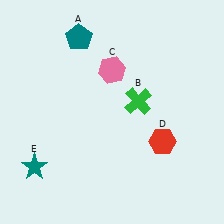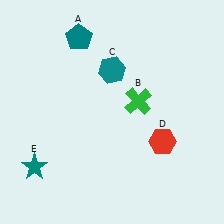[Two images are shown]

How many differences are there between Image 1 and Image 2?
There is 1 difference between the two images.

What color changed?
The hexagon (C) changed from pink in Image 1 to teal in Image 2.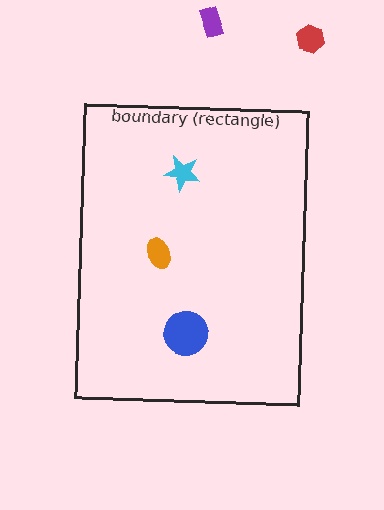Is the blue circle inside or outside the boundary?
Inside.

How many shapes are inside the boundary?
3 inside, 2 outside.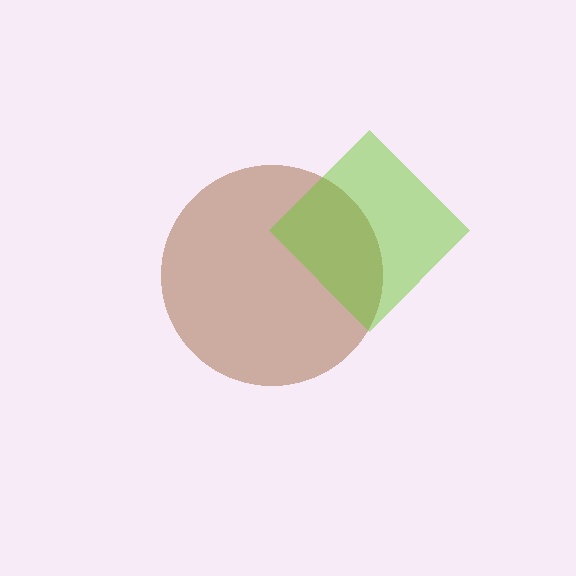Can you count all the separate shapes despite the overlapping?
Yes, there are 2 separate shapes.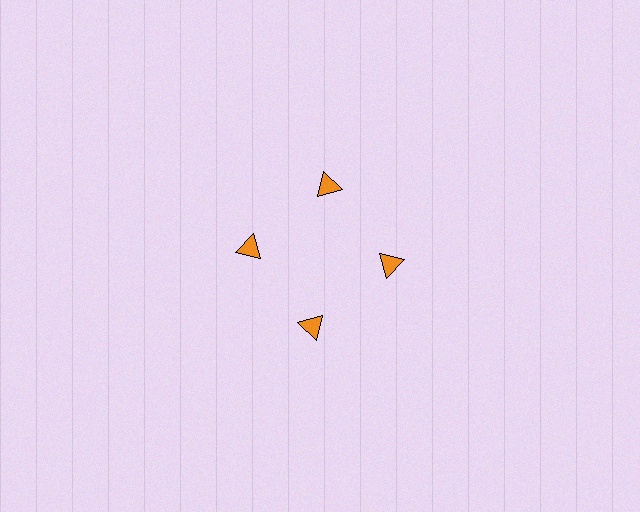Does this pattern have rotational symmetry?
Yes, this pattern has 4-fold rotational symmetry. It looks the same after rotating 90 degrees around the center.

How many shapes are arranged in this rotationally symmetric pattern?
There are 4 shapes, arranged in 4 groups of 1.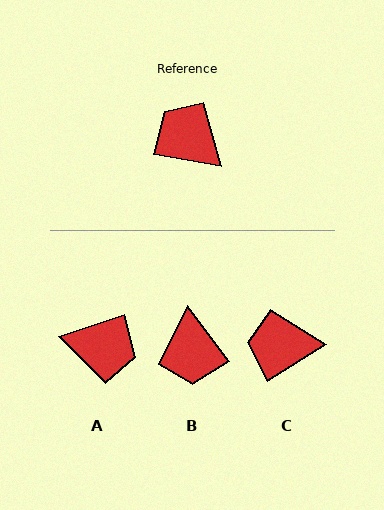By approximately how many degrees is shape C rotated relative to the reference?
Approximately 42 degrees counter-clockwise.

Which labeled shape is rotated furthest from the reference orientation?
A, about 151 degrees away.